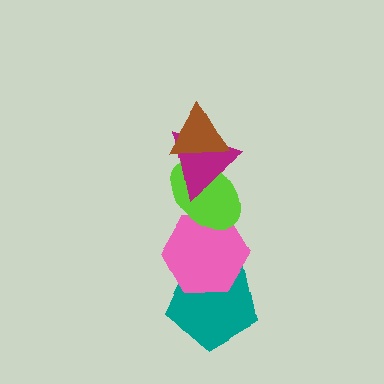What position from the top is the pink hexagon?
The pink hexagon is 4th from the top.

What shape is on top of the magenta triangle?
The brown triangle is on top of the magenta triangle.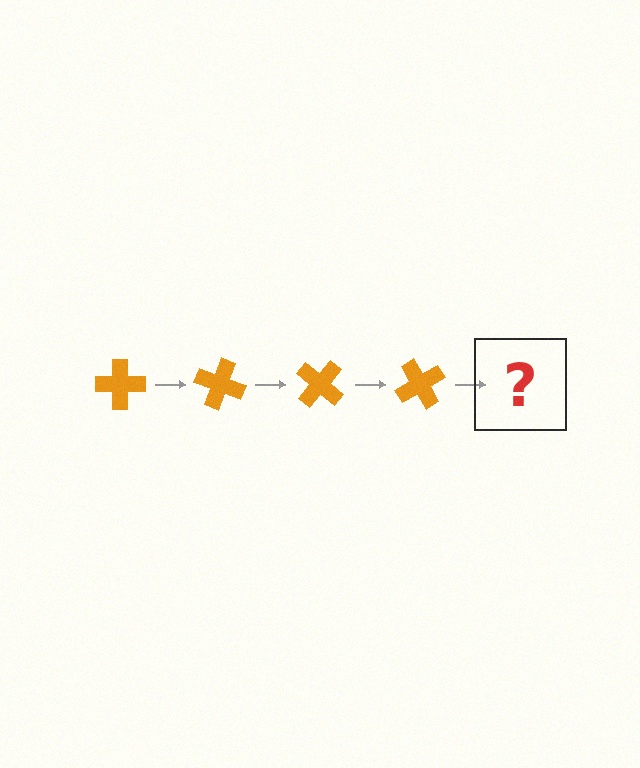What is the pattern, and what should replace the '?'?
The pattern is that the cross rotates 20 degrees each step. The '?' should be an orange cross rotated 80 degrees.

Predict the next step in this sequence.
The next step is an orange cross rotated 80 degrees.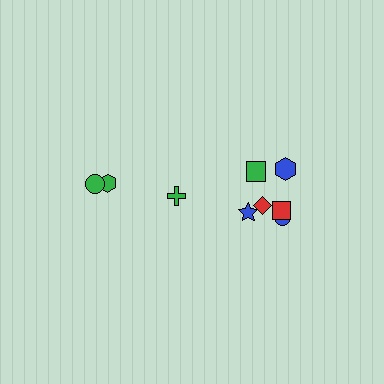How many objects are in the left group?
There are 3 objects.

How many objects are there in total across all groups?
There are 9 objects.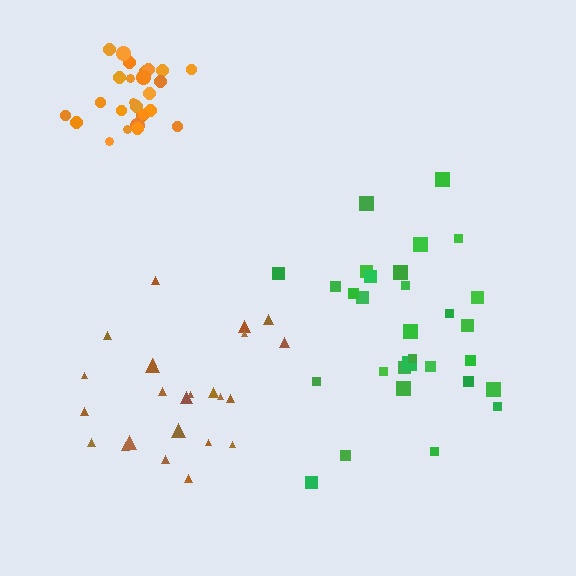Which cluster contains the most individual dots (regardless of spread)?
Green (30).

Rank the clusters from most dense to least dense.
orange, brown, green.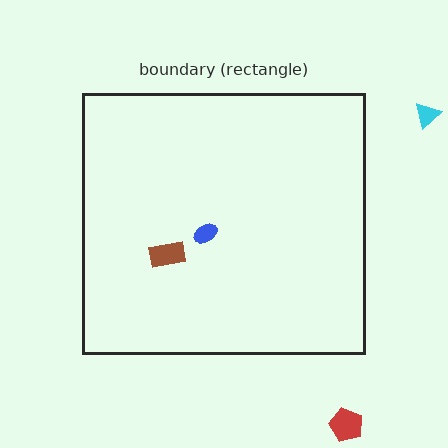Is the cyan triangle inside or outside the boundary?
Outside.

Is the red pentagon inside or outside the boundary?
Outside.